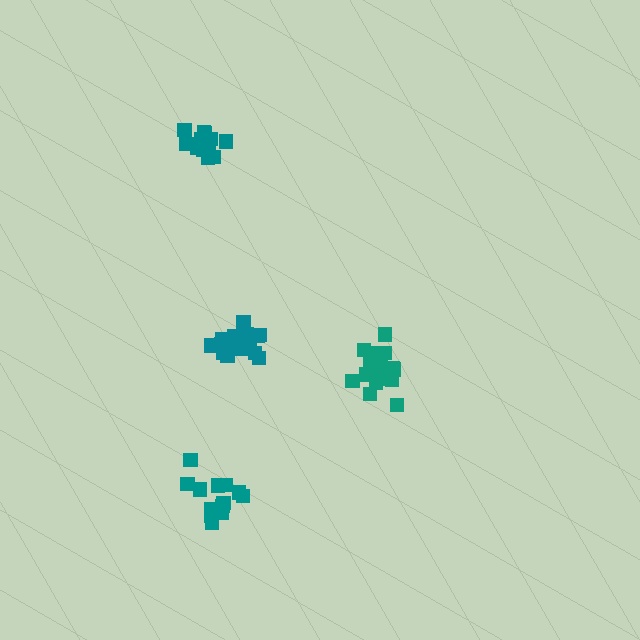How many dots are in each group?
Group 1: 16 dots, Group 2: 20 dots, Group 3: 15 dots, Group 4: 14 dots (65 total).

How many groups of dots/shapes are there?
There are 4 groups.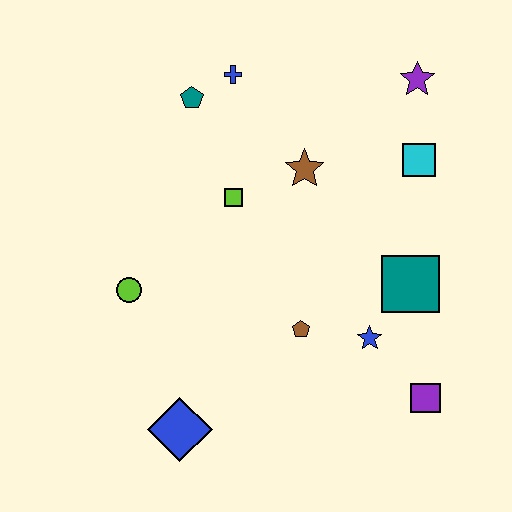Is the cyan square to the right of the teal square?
Yes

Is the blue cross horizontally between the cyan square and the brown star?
No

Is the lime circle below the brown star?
Yes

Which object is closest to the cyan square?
The purple star is closest to the cyan square.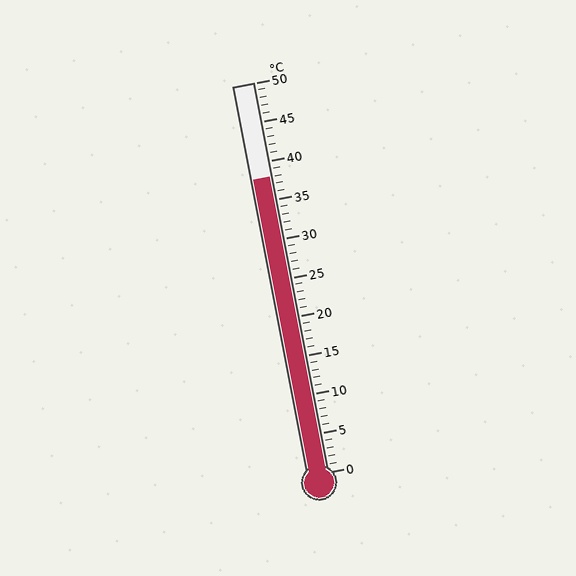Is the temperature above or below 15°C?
The temperature is above 15°C.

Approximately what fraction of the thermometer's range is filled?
The thermometer is filled to approximately 75% of its range.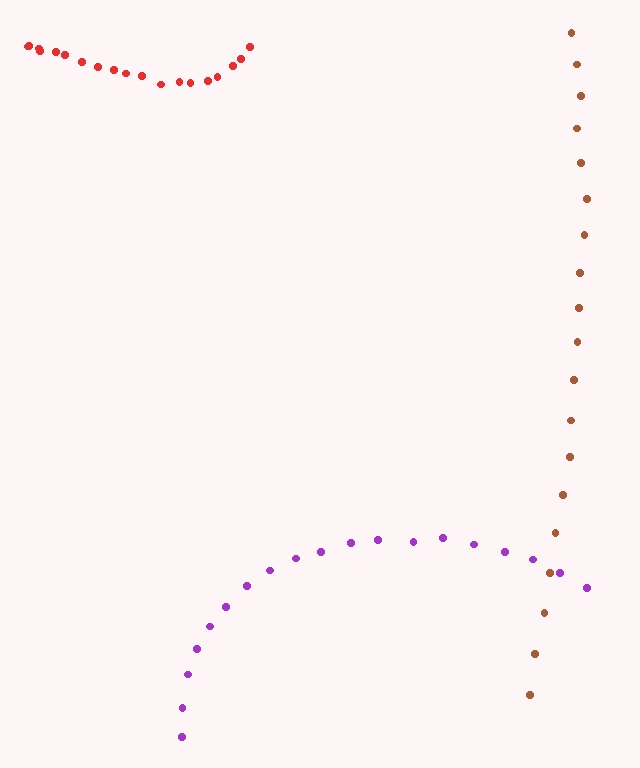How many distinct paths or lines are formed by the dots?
There are 3 distinct paths.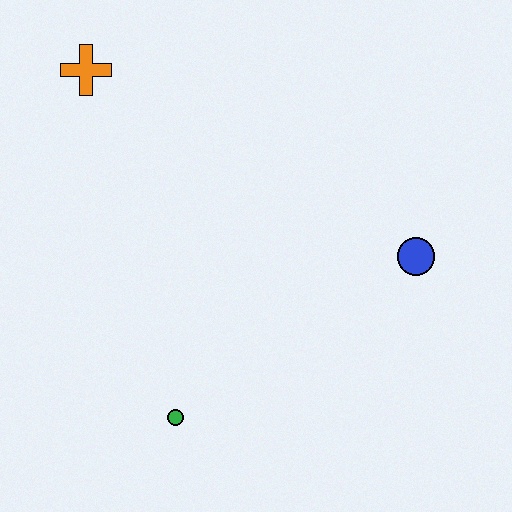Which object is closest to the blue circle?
The green circle is closest to the blue circle.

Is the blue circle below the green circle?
No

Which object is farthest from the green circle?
The orange cross is farthest from the green circle.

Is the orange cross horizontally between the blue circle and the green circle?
No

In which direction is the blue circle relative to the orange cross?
The blue circle is to the right of the orange cross.